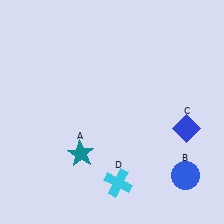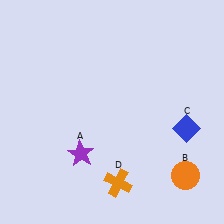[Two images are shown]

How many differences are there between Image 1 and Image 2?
There are 3 differences between the two images.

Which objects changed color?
A changed from teal to purple. B changed from blue to orange. D changed from cyan to orange.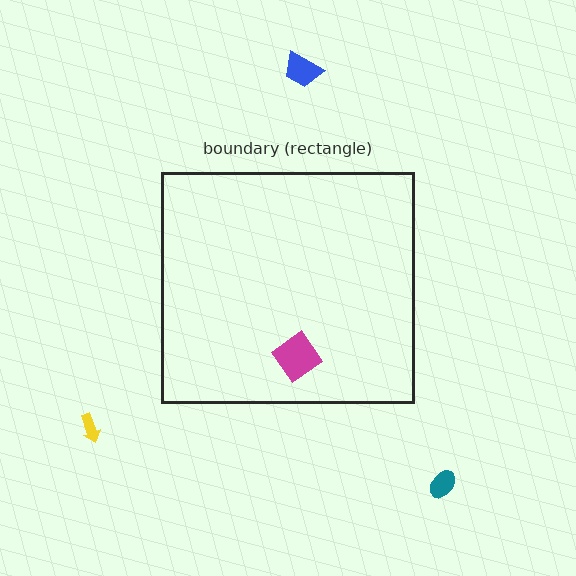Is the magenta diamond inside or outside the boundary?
Inside.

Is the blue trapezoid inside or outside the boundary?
Outside.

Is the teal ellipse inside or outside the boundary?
Outside.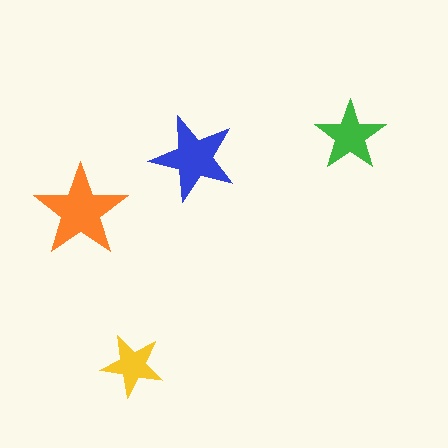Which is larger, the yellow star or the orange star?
The orange one.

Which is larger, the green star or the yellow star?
The green one.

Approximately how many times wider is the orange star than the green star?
About 1.5 times wider.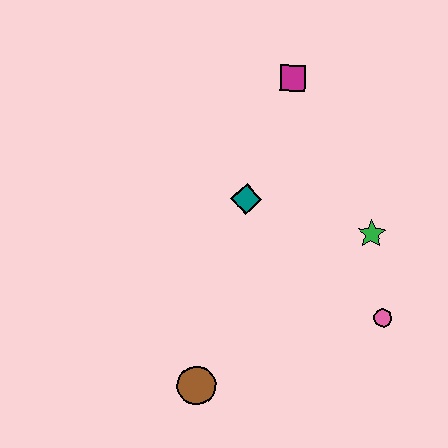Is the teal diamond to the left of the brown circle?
No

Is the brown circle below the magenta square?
Yes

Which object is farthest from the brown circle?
The magenta square is farthest from the brown circle.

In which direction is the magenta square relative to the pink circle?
The magenta square is above the pink circle.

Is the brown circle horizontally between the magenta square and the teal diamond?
No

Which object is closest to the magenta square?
The teal diamond is closest to the magenta square.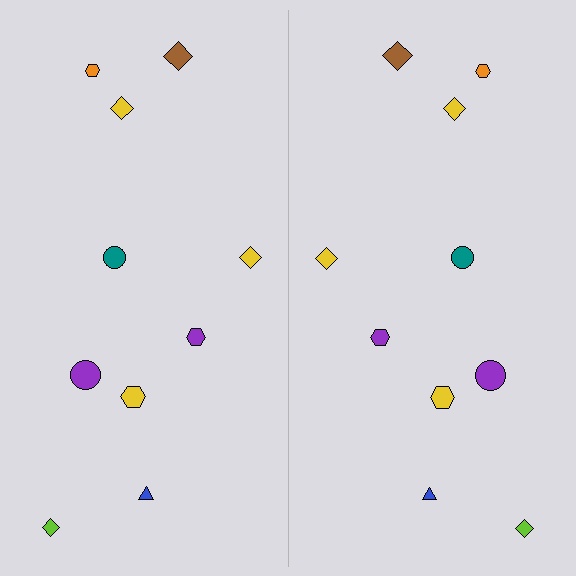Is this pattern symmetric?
Yes, this pattern has bilateral (reflection) symmetry.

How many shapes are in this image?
There are 20 shapes in this image.